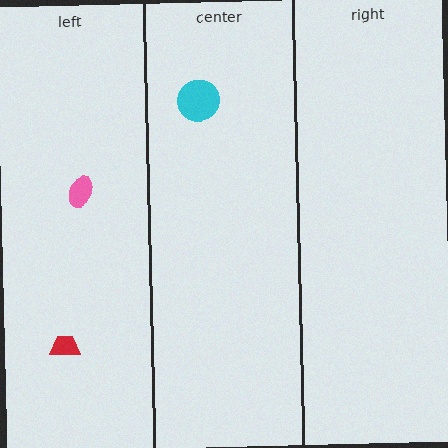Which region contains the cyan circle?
The center region.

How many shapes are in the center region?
1.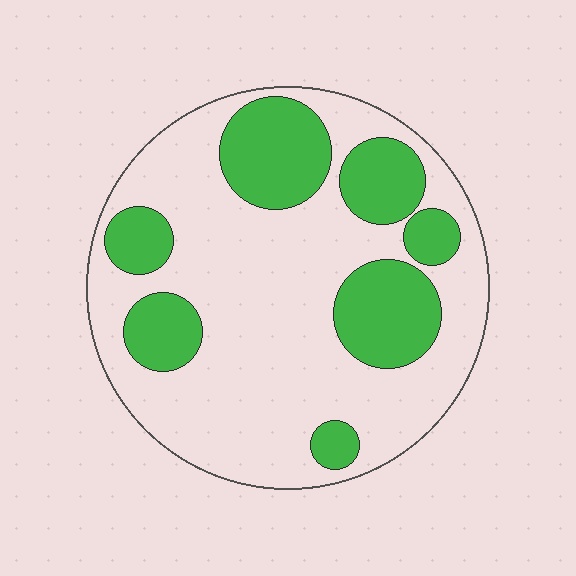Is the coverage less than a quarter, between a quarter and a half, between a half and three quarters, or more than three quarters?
Between a quarter and a half.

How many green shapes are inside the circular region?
7.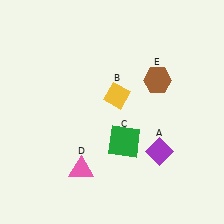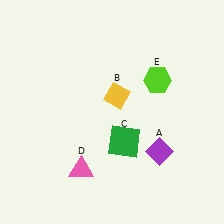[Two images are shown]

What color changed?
The hexagon (E) changed from brown in Image 1 to lime in Image 2.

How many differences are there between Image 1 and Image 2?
There is 1 difference between the two images.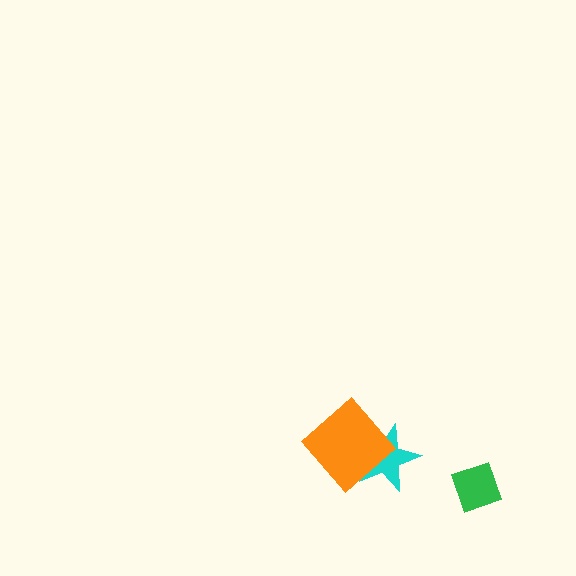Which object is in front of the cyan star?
The orange diamond is in front of the cyan star.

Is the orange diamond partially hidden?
No, no other shape covers it.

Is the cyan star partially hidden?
Yes, it is partially covered by another shape.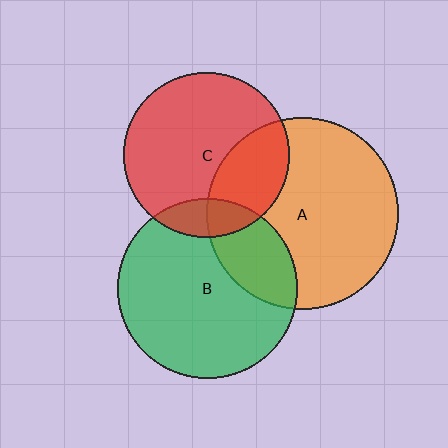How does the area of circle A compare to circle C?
Approximately 1.3 times.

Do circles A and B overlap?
Yes.